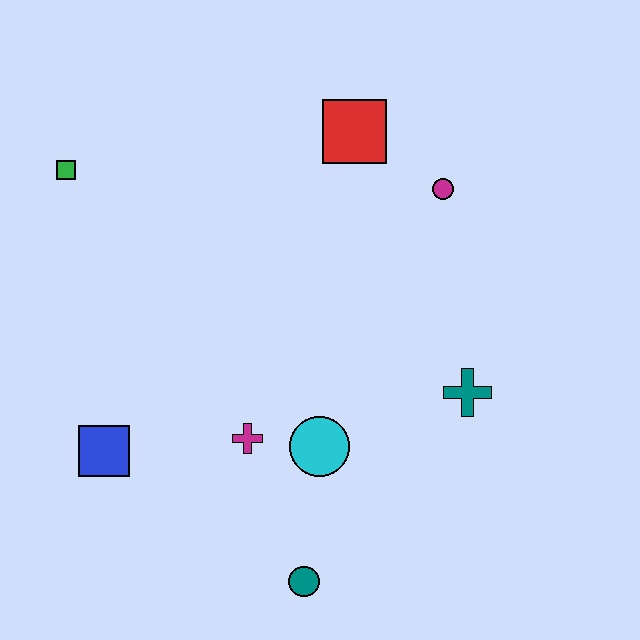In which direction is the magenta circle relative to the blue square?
The magenta circle is to the right of the blue square.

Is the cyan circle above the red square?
No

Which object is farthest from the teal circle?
The green square is farthest from the teal circle.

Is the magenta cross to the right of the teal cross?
No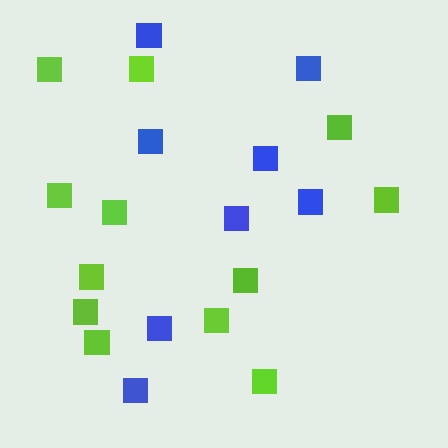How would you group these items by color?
There are 2 groups: one group of blue squares (8) and one group of lime squares (12).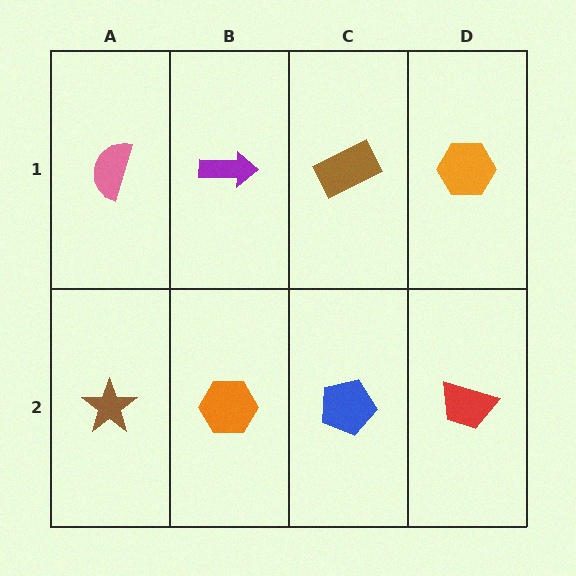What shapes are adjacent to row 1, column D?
A red trapezoid (row 2, column D), a brown rectangle (row 1, column C).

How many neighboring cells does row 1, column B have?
3.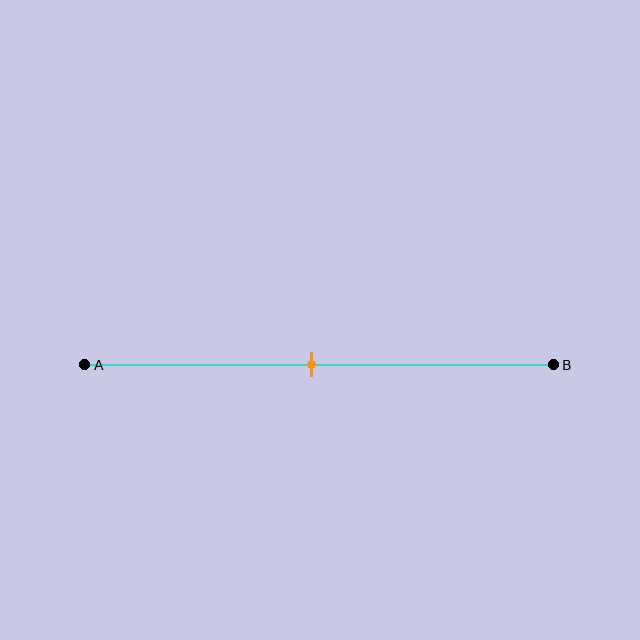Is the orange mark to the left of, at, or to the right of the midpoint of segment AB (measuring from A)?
The orange mark is approximately at the midpoint of segment AB.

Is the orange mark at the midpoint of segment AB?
Yes, the mark is approximately at the midpoint.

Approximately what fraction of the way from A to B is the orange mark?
The orange mark is approximately 50% of the way from A to B.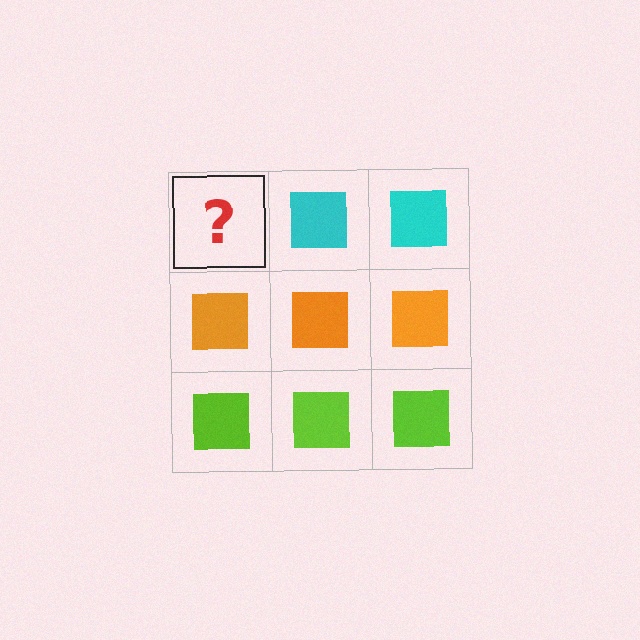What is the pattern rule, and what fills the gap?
The rule is that each row has a consistent color. The gap should be filled with a cyan square.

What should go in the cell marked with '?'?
The missing cell should contain a cyan square.